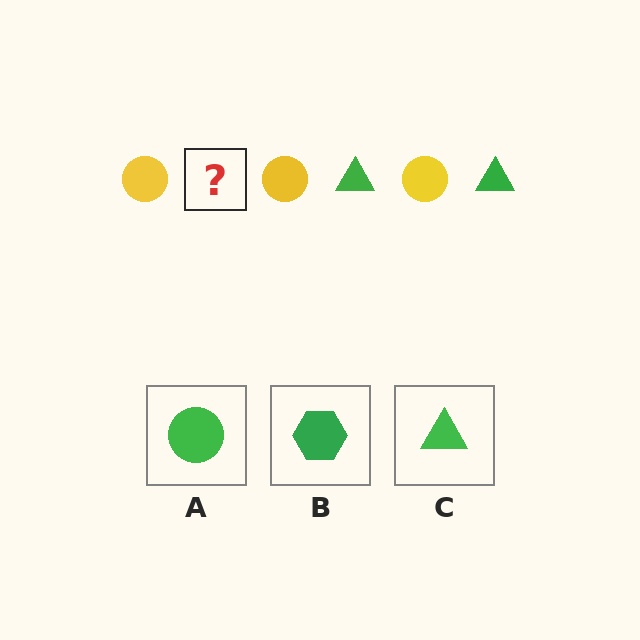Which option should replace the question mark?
Option C.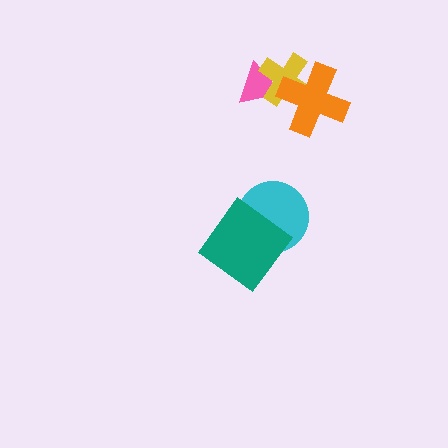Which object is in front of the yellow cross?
The orange cross is in front of the yellow cross.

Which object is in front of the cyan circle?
The teal diamond is in front of the cyan circle.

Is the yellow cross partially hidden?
Yes, it is partially covered by another shape.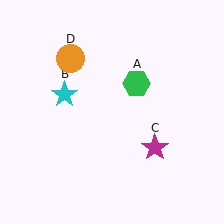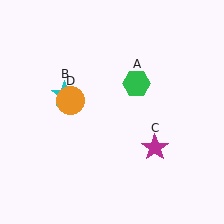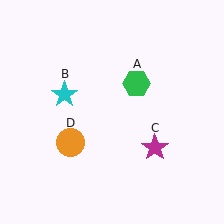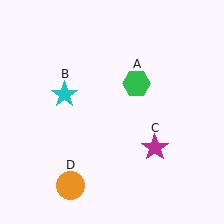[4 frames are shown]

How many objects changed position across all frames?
1 object changed position: orange circle (object D).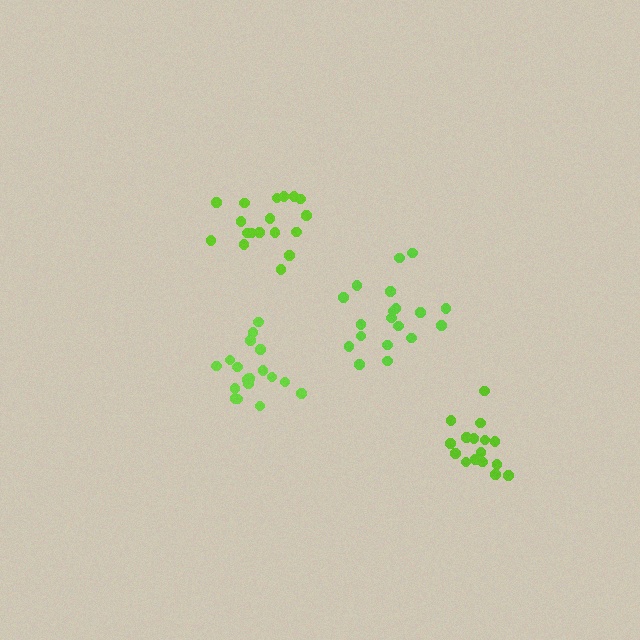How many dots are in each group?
Group 1: 18 dots, Group 2: 19 dots, Group 3: 18 dots, Group 4: 16 dots (71 total).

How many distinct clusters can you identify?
There are 4 distinct clusters.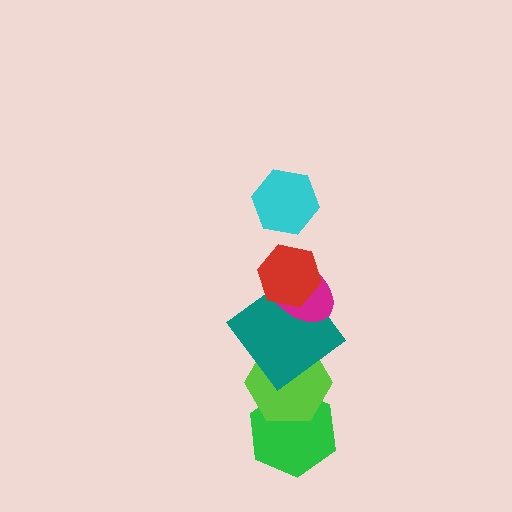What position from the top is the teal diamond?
The teal diamond is 4th from the top.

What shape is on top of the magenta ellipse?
The red hexagon is on top of the magenta ellipse.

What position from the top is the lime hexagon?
The lime hexagon is 5th from the top.